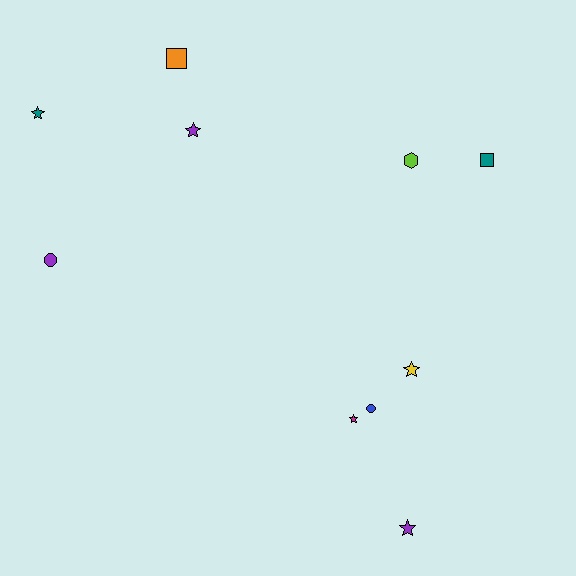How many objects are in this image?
There are 10 objects.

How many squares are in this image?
There are 2 squares.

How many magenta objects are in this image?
There is 1 magenta object.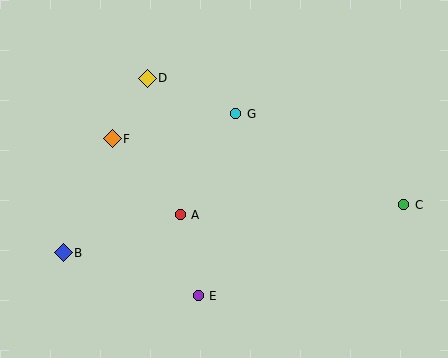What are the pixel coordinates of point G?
Point G is at (235, 114).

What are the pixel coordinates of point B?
Point B is at (63, 253).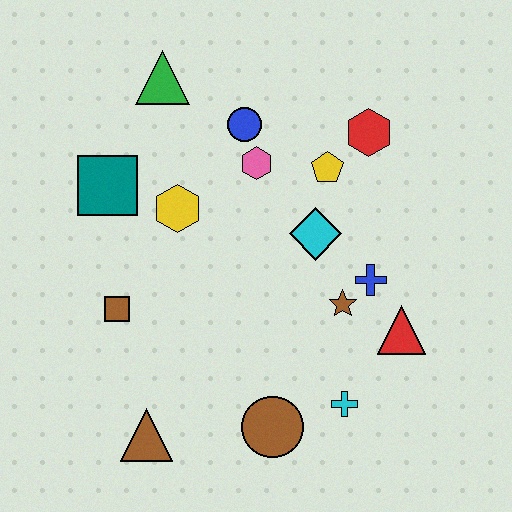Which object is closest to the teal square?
The yellow hexagon is closest to the teal square.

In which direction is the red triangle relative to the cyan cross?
The red triangle is above the cyan cross.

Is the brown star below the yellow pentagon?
Yes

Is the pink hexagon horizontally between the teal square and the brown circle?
Yes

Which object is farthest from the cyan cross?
The green triangle is farthest from the cyan cross.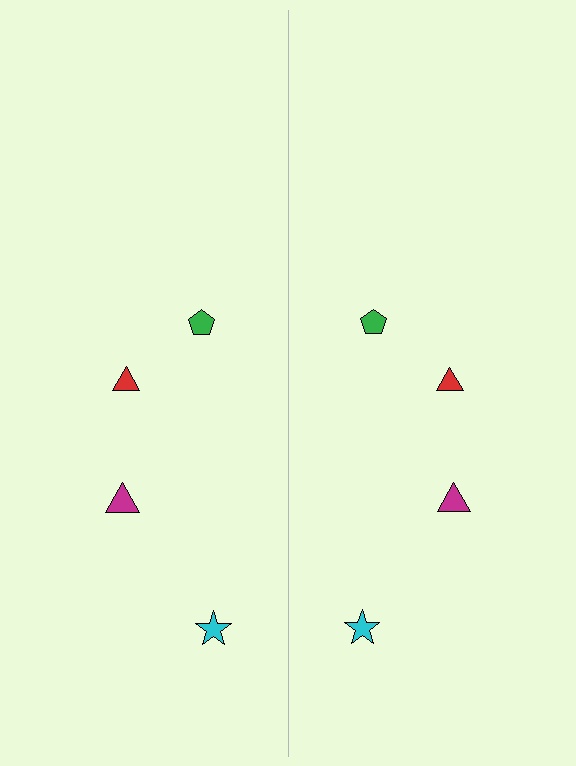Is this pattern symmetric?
Yes, this pattern has bilateral (reflection) symmetry.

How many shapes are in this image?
There are 8 shapes in this image.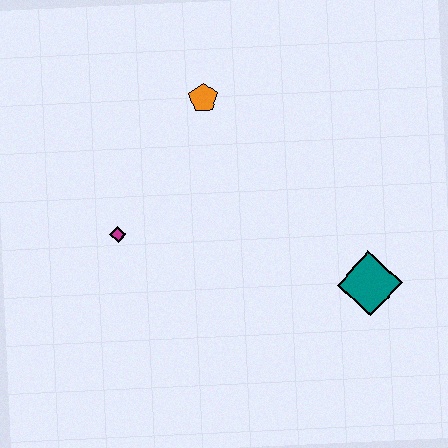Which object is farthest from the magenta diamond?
The teal diamond is farthest from the magenta diamond.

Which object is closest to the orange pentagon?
The magenta diamond is closest to the orange pentagon.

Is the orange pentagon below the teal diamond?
No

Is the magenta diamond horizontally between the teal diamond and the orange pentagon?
No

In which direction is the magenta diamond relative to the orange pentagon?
The magenta diamond is below the orange pentagon.